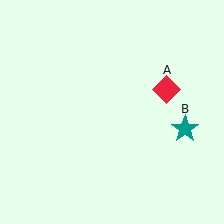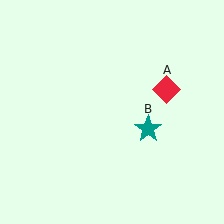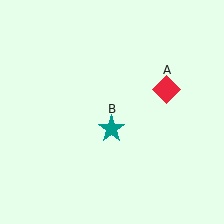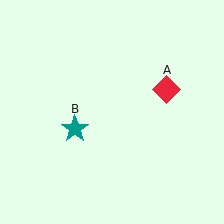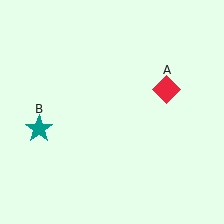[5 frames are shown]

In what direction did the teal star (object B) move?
The teal star (object B) moved left.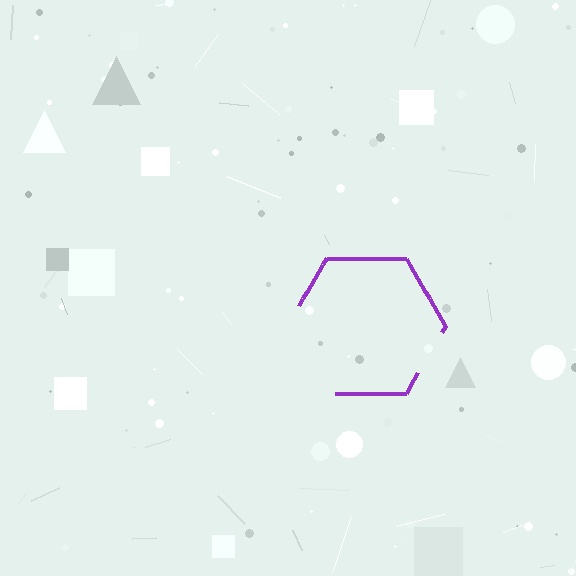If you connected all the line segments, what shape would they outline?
They would outline a hexagon.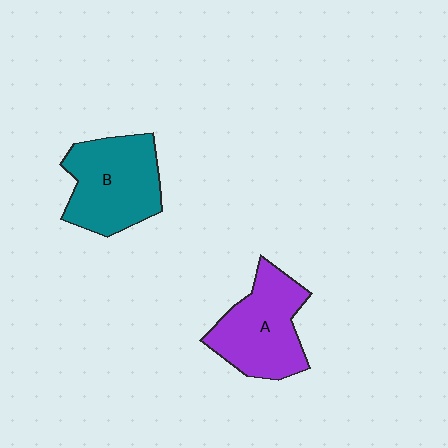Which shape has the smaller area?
Shape A (purple).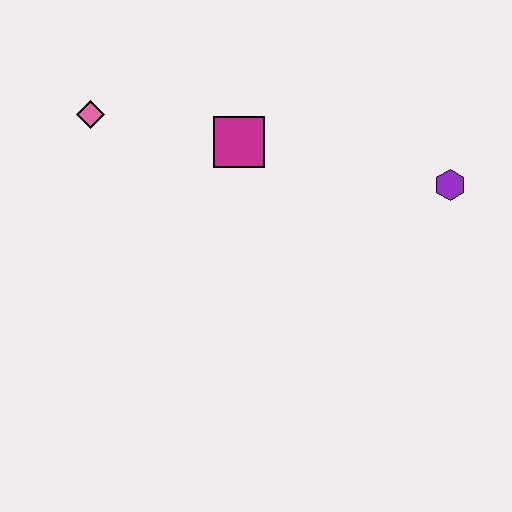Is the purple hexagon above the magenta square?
No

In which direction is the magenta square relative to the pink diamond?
The magenta square is to the right of the pink diamond.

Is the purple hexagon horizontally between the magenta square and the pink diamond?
No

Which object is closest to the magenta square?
The pink diamond is closest to the magenta square.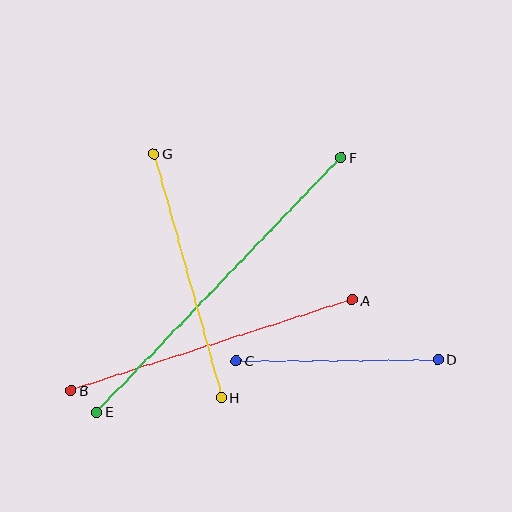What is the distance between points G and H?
The distance is approximately 253 pixels.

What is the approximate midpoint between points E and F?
The midpoint is at approximately (219, 285) pixels.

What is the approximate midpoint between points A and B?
The midpoint is at approximately (212, 345) pixels.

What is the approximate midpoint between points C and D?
The midpoint is at approximately (337, 360) pixels.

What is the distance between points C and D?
The distance is approximately 202 pixels.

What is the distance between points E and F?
The distance is approximately 353 pixels.